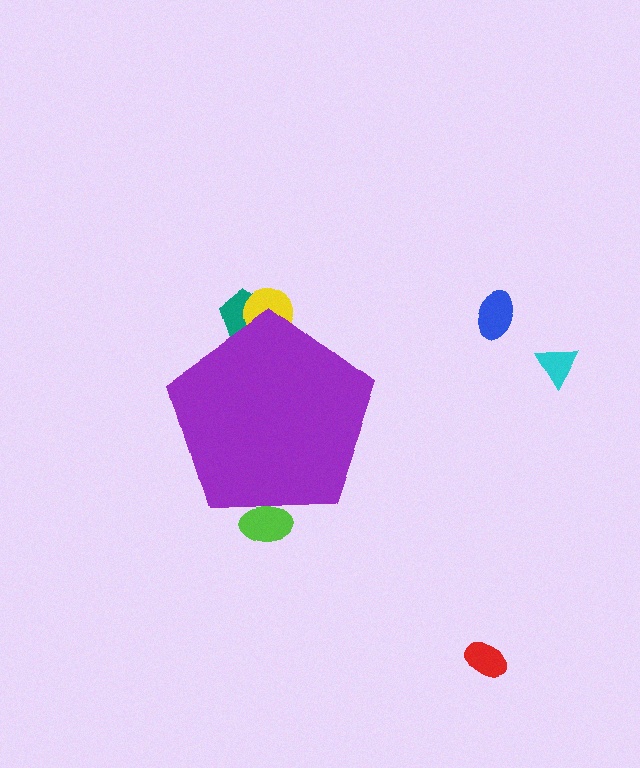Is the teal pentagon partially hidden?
Yes, the teal pentagon is partially hidden behind the purple pentagon.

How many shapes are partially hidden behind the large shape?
3 shapes are partially hidden.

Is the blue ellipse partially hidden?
No, the blue ellipse is fully visible.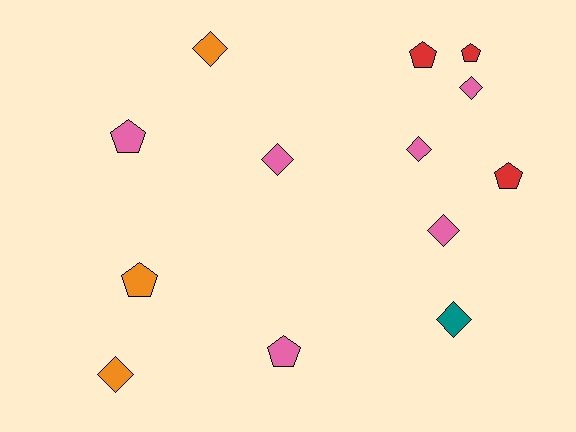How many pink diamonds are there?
There are 4 pink diamonds.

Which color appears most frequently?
Pink, with 6 objects.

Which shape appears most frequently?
Diamond, with 7 objects.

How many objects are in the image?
There are 13 objects.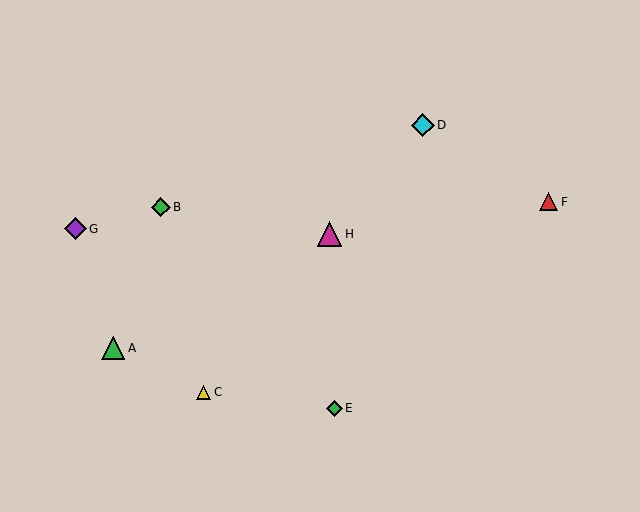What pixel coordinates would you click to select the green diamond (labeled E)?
Click at (334, 408) to select the green diamond E.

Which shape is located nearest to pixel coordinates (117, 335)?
The green triangle (labeled A) at (113, 348) is nearest to that location.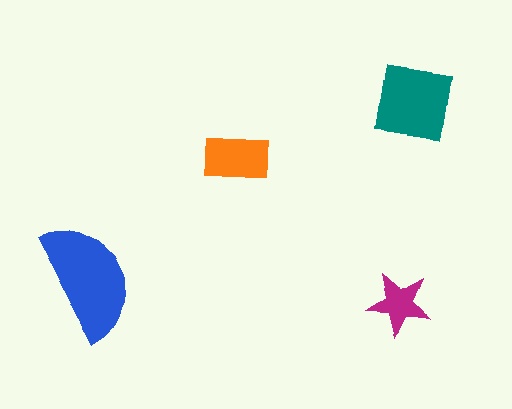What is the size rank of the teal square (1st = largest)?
2nd.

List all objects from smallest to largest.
The magenta star, the orange rectangle, the teal square, the blue semicircle.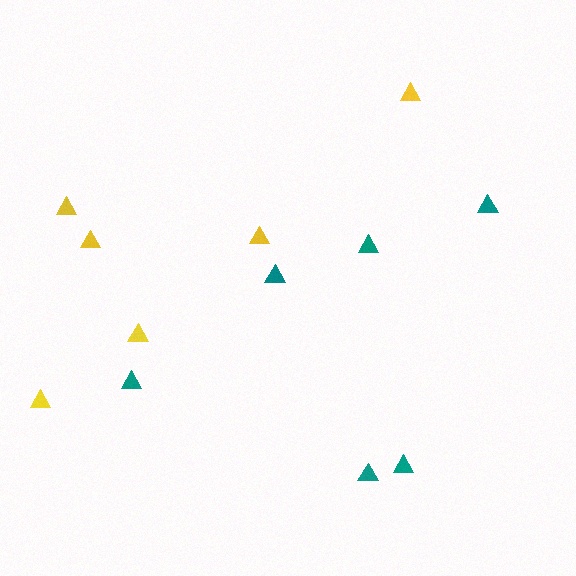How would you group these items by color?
There are 2 groups: one group of yellow triangles (6) and one group of teal triangles (6).